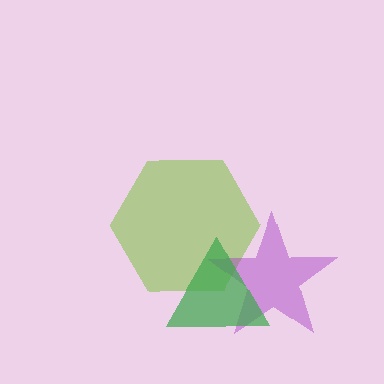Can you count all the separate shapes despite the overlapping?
Yes, there are 3 separate shapes.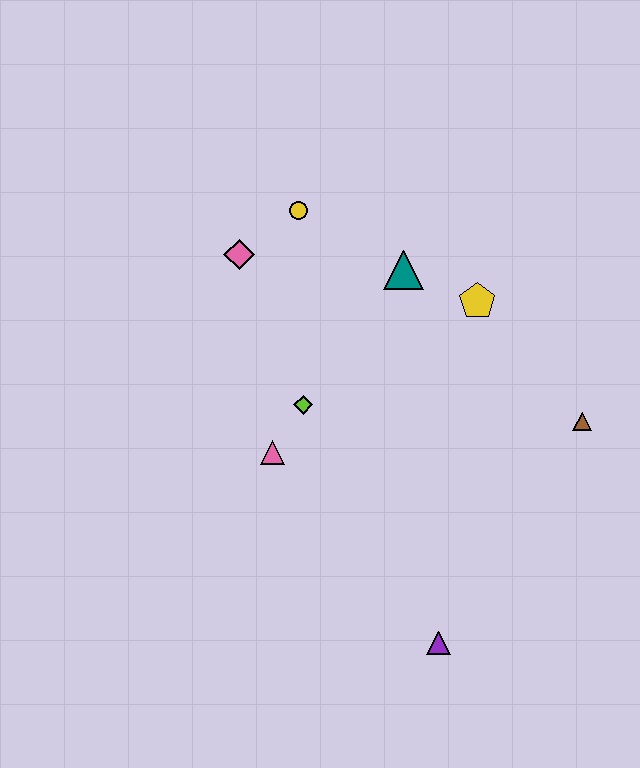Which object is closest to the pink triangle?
The lime diamond is closest to the pink triangle.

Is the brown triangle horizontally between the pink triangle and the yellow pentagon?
No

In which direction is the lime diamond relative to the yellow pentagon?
The lime diamond is to the left of the yellow pentagon.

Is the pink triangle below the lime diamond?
Yes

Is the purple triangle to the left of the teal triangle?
No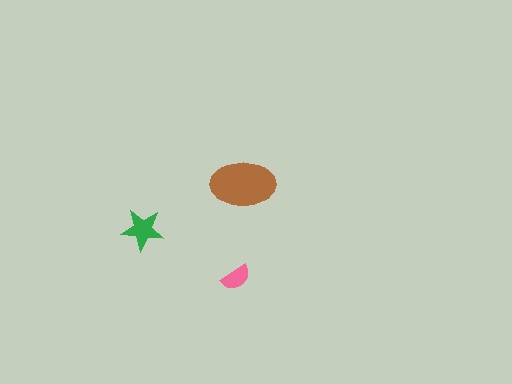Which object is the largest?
The brown ellipse.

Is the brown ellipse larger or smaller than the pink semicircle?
Larger.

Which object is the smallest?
The pink semicircle.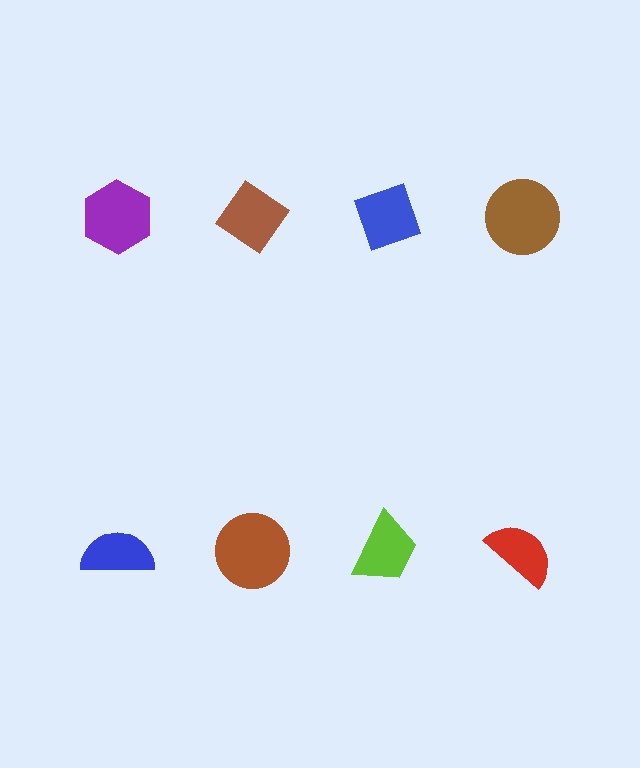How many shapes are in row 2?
4 shapes.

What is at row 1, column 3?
A blue diamond.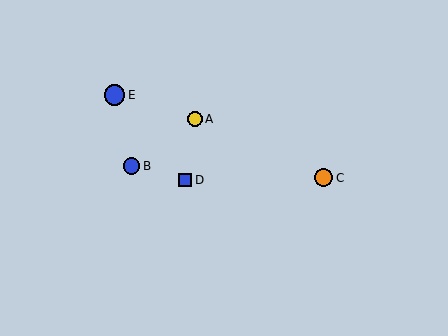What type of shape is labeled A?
Shape A is a yellow circle.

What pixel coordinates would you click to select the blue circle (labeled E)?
Click at (114, 95) to select the blue circle E.